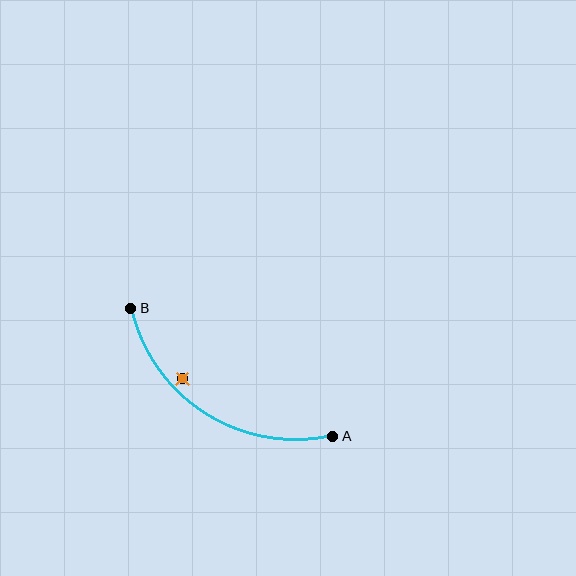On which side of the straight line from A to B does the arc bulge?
The arc bulges below the straight line connecting A and B.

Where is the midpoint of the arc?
The arc midpoint is the point on the curve farthest from the straight line joining A and B. It sits below that line.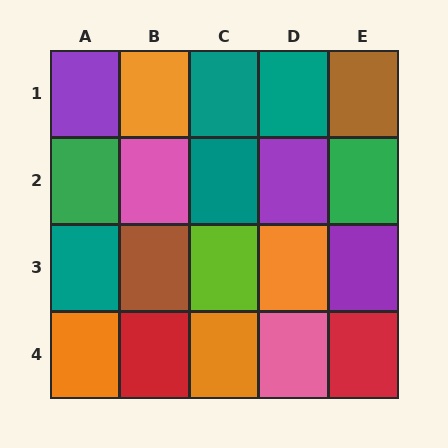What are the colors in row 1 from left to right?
Purple, orange, teal, teal, brown.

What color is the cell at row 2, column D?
Purple.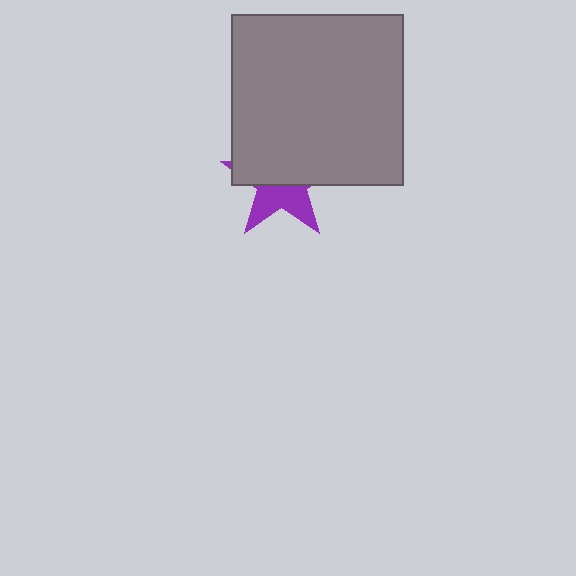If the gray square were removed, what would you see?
You would see the complete purple star.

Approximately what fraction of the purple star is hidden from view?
Roughly 58% of the purple star is hidden behind the gray square.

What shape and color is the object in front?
The object in front is a gray square.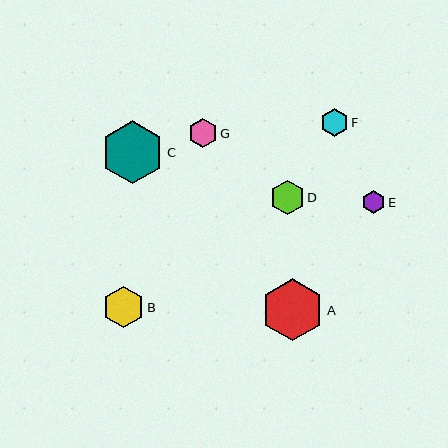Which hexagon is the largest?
Hexagon C is the largest with a size of approximately 63 pixels.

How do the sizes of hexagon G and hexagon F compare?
Hexagon G and hexagon F are approximately the same size.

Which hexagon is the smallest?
Hexagon E is the smallest with a size of approximately 23 pixels.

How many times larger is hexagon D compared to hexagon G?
Hexagon D is approximately 1.2 times the size of hexagon G.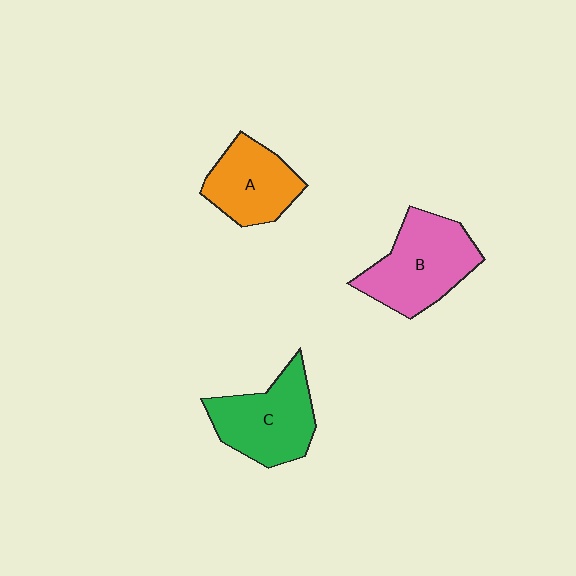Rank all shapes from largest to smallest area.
From largest to smallest: B (pink), C (green), A (orange).